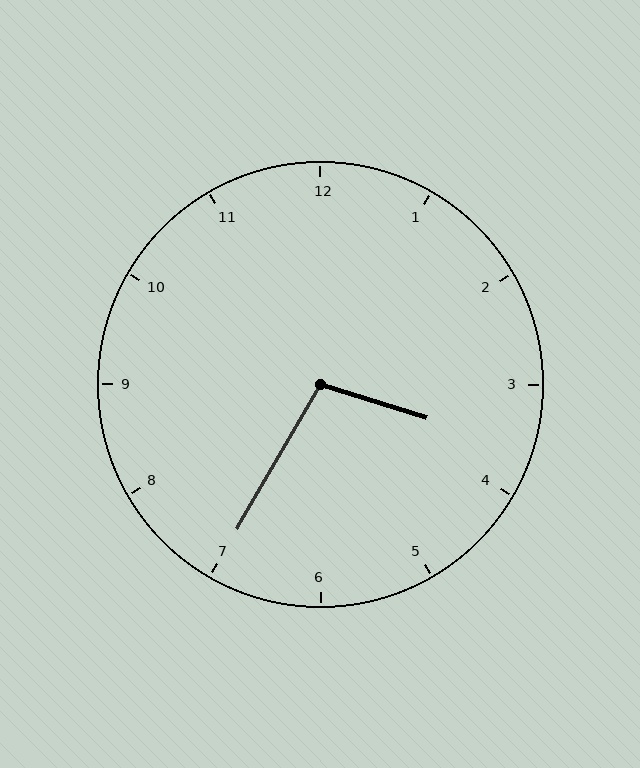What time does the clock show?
3:35.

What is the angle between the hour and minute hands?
Approximately 102 degrees.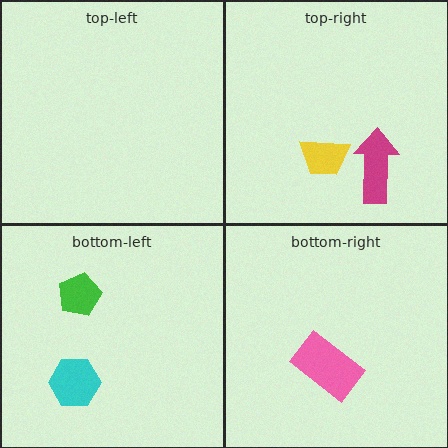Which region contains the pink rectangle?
The bottom-right region.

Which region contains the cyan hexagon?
The bottom-left region.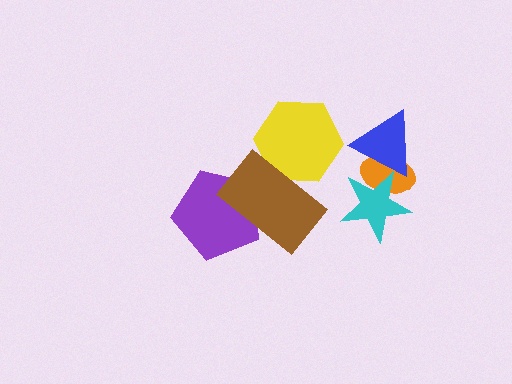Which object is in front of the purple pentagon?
The brown rectangle is in front of the purple pentagon.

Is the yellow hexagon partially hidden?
Yes, it is partially covered by another shape.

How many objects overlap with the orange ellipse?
2 objects overlap with the orange ellipse.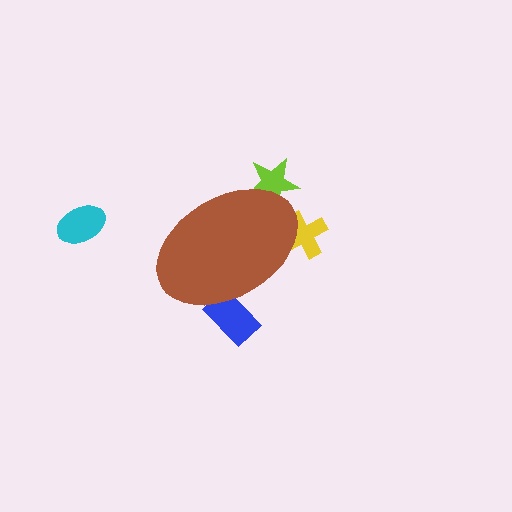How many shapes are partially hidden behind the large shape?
3 shapes are partially hidden.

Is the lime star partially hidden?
Yes, the lime star is partially hidden behind the brown ellipse.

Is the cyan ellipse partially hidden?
No, the cyan ellipse is fully visible.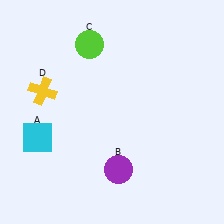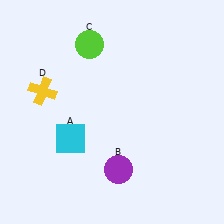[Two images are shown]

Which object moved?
The cyan square (A) moved right.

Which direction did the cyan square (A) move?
The cyan square (A) moved right.